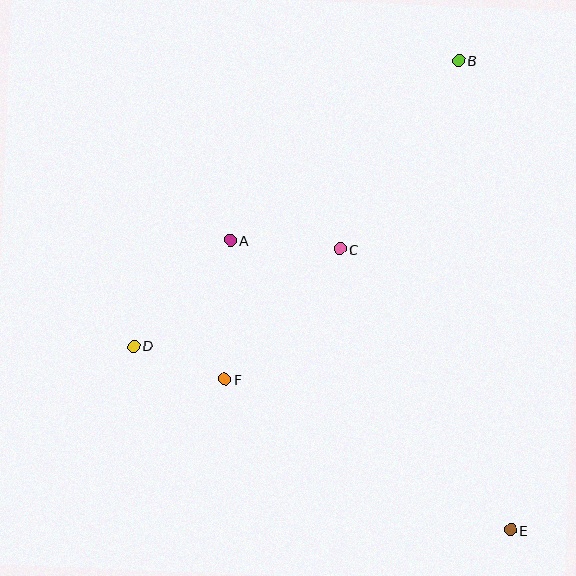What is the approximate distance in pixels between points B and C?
The distance between B and C is approximately 222 pixels.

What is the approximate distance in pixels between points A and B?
The distance between A and B is approximately 291 pixels.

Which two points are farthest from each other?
Points B and E are farthest from each other.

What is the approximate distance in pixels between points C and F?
The distance between C and F is approximately 174 pixels.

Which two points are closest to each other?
Points D and F are closest to each other.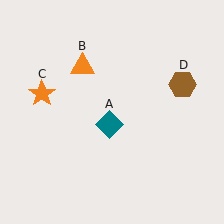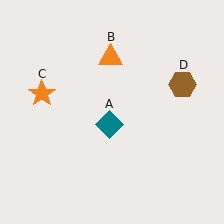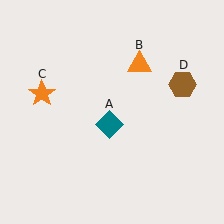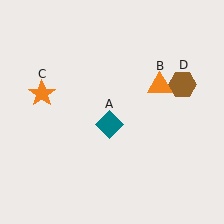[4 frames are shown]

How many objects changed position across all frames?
1 object changed position: orange triangle (object B).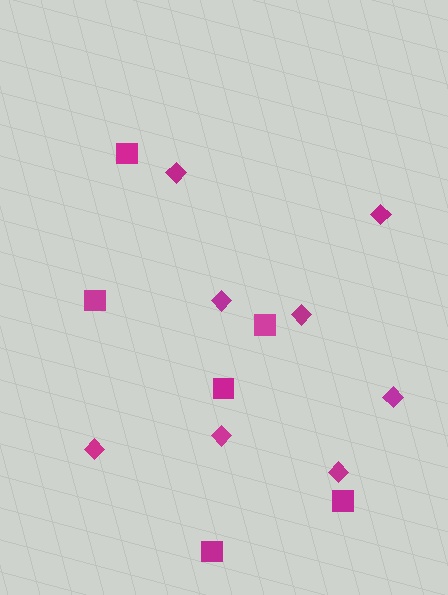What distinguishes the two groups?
There are 2 groups: one group of squares (6) and one group of diamonds (8).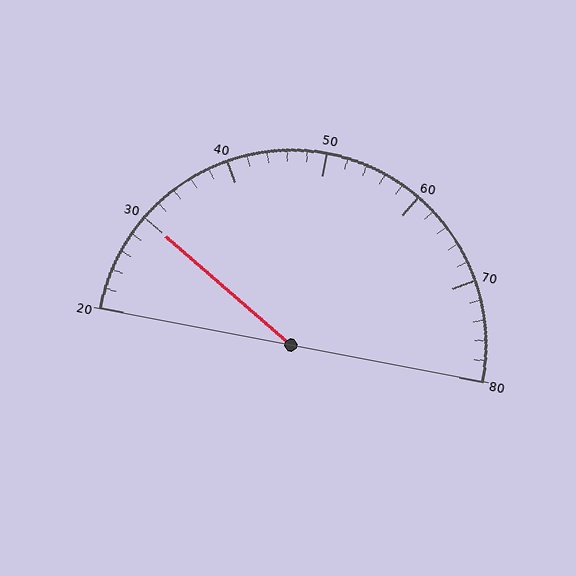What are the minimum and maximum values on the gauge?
The gauge ranges from 20 to 80.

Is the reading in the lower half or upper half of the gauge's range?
The reading is in the lower half of the range (20 to 80).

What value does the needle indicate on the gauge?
The needle indicates approximately 30.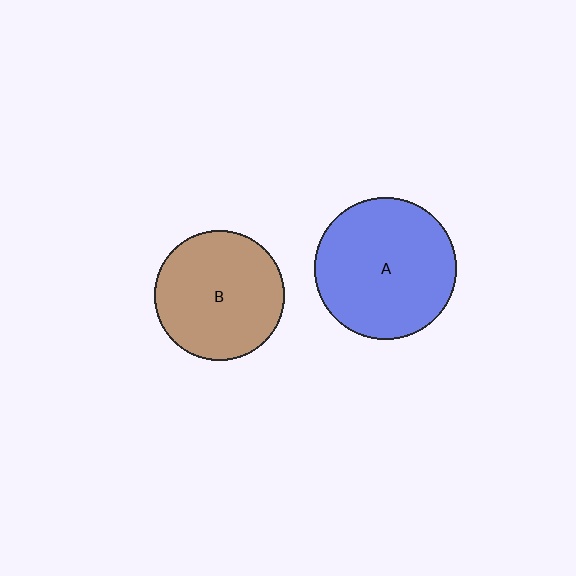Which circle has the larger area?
Circle A (blue).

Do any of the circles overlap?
No, none of the circles overlap.